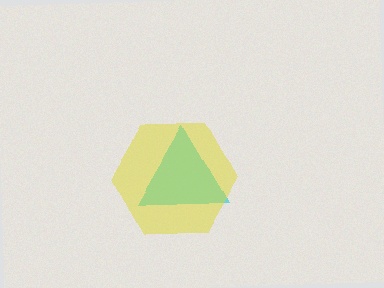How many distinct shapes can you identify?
There are 2 distinct shapes: a cyan triangle, a yellow hexagon.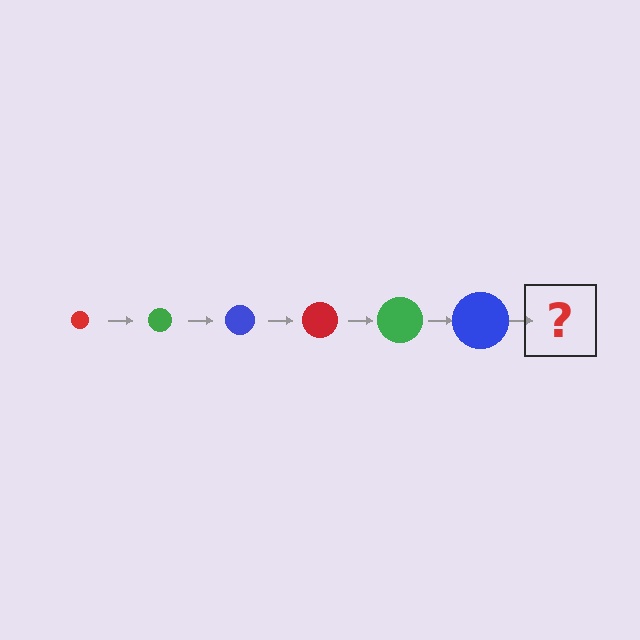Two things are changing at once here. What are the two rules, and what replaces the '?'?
The two rules are that the circle grows larger each step and the color cycles through red, green, and blue. The '?' should be a red circle, larger than the previous one.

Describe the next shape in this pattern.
It should be a red circle, larger than the previous one.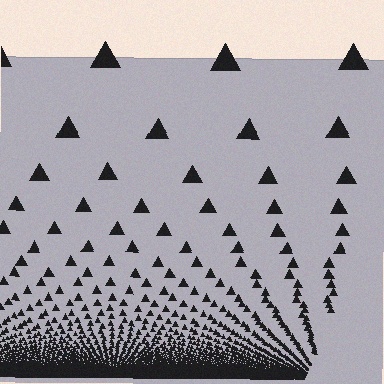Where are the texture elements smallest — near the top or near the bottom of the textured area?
Near the bottom.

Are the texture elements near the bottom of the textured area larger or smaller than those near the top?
Smaller. The gradient is inverted — elements near the bottom are smaller and denser.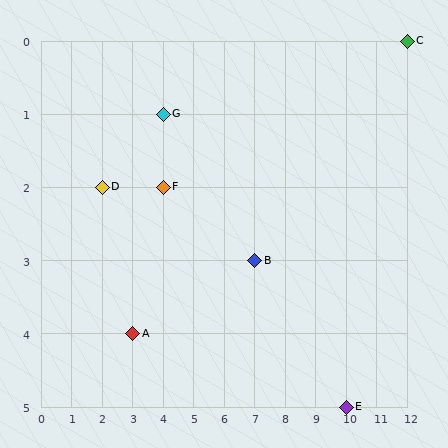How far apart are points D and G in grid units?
Points D and G are 2 columns and 1 row apart (about 2.2 grid units diagonally).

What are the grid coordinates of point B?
Point B is at grid coordinates (7, 3).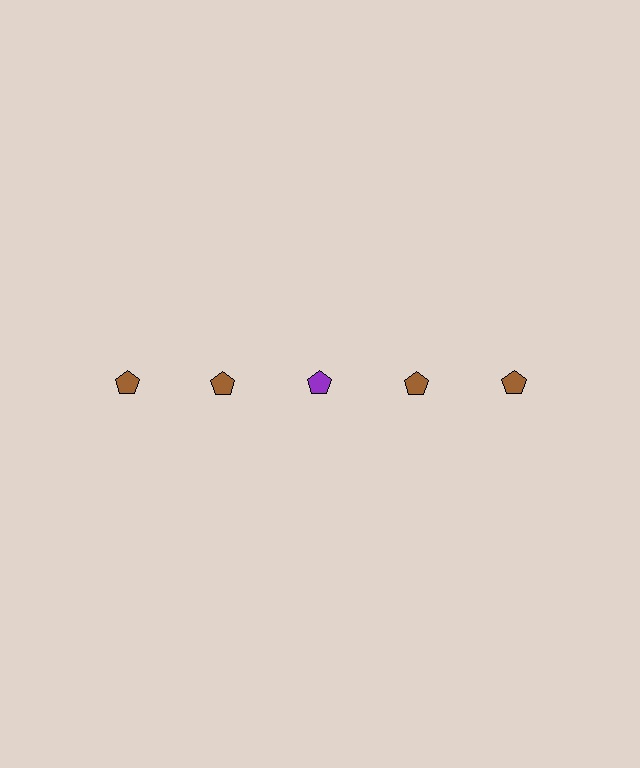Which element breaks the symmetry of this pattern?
The purple pentagon in the top row, center column breaks the symmetry. All other shapes are brown pentagons.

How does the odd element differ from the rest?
It has a different color: purple instead of brown.